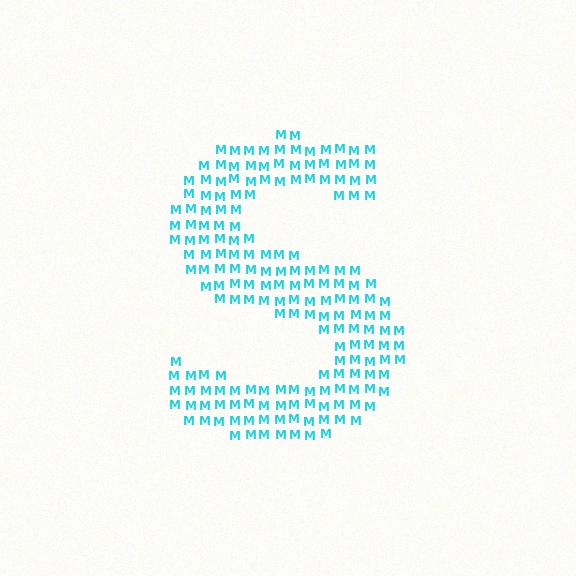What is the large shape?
The large shape is the letter S.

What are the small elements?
The small elements are letter M's.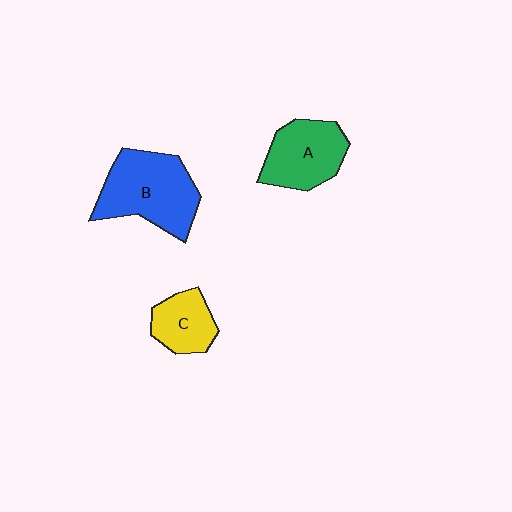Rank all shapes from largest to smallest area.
From largest to smallest: B (blue), A (green), C (yellow).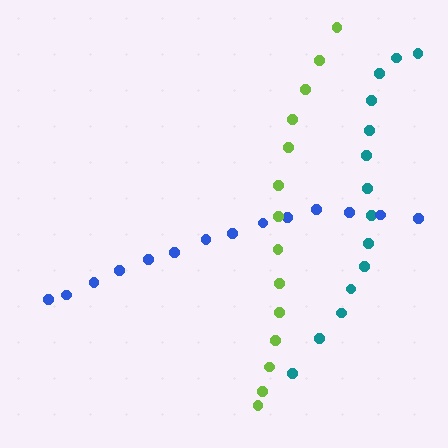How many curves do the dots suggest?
There are 3 distinct paths.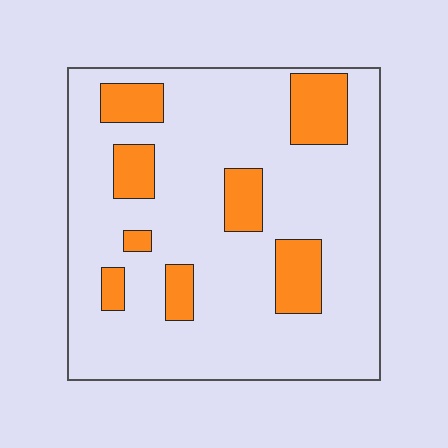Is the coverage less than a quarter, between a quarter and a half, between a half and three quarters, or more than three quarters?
Less than a quarter.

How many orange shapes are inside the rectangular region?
8.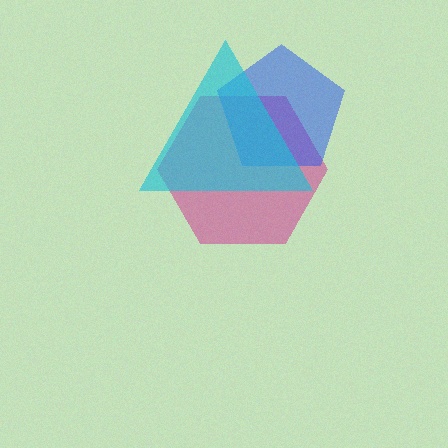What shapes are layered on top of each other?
The layered shapes are: a magenta hexagon, a blue pentagon, a cyan triangle.